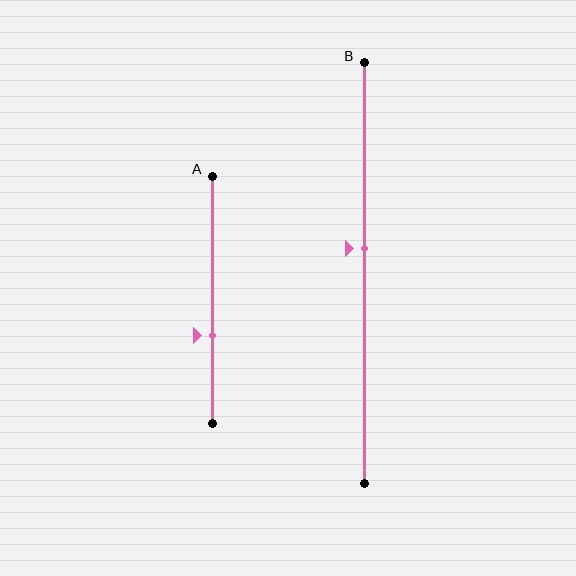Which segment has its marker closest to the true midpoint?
Segment B has its marker closest to the true midpoint.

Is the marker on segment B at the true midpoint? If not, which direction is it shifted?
No, the marker on segment B is shifted upward by about 6% of the segment length.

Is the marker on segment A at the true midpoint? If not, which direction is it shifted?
No, the marker on segment A is shifted downward by about 14% of the segment length.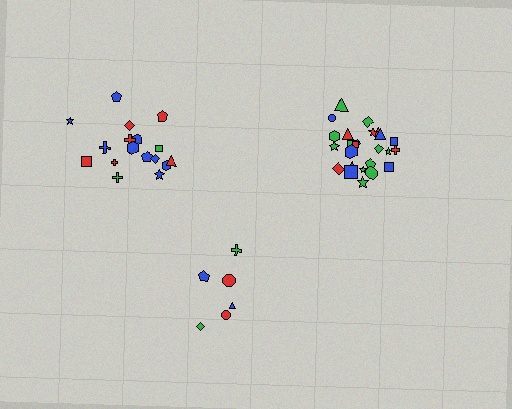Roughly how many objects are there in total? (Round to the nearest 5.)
Roughly 50 objects in total.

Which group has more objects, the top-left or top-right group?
The top-right group.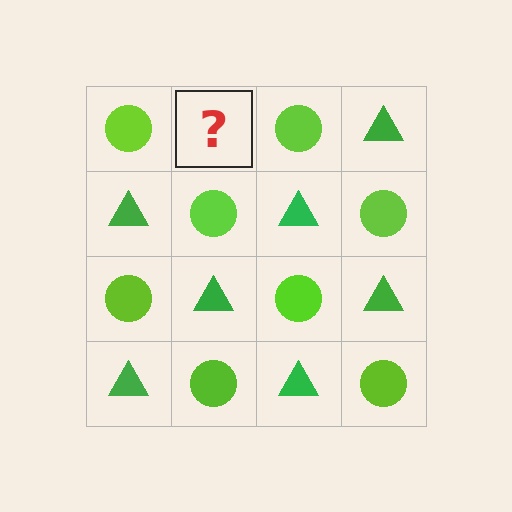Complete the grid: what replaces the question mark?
The question mark should be replaced with a green triangle.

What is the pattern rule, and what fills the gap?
The rule is that it alternates lime circle and green triangle in a checkerboard pattern. The gap should be filled with a green triangle.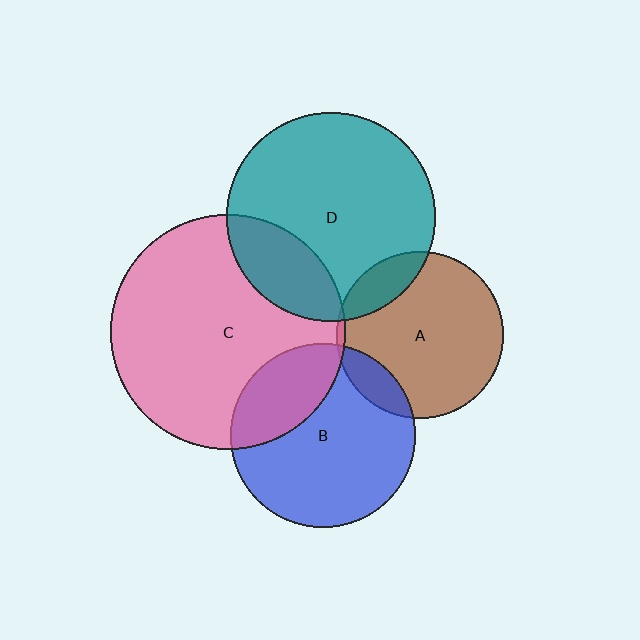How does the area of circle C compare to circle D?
Approximately 1.3 times.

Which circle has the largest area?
Circle C (pink).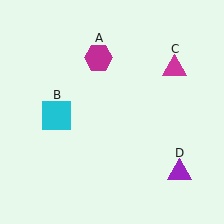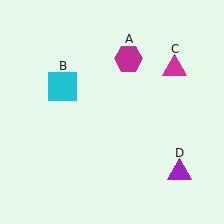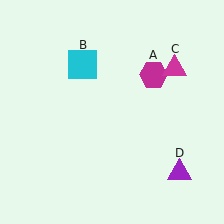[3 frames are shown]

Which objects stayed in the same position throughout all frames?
Magenta triangle (object C) and purple triangle (object D) remained stationary.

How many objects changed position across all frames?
2 objects changed position: magenta hexagon (object A), cyan square (object B).